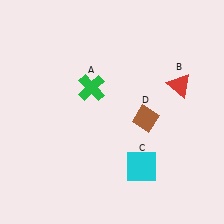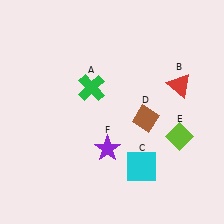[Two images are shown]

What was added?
A lime diamond (E), a purple star (F) were added in Image 2.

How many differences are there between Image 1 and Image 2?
There are 2 differences between the two images.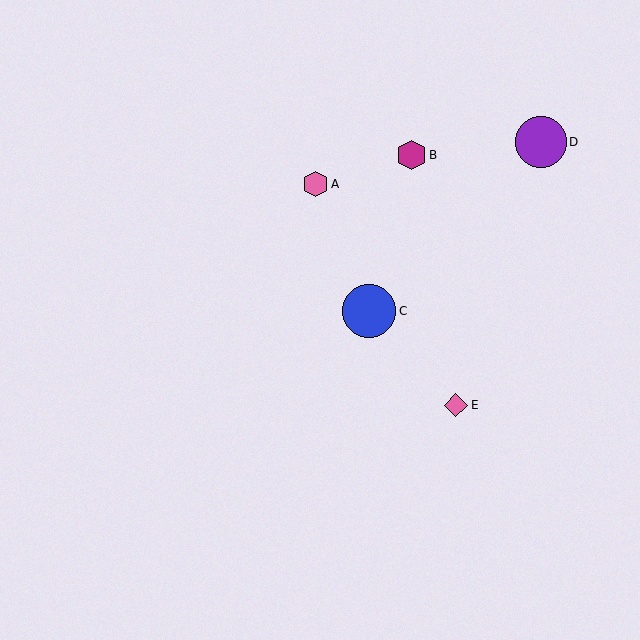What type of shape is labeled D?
Shape D is a purple circle.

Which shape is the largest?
The blue circle (labeled C) is the largest.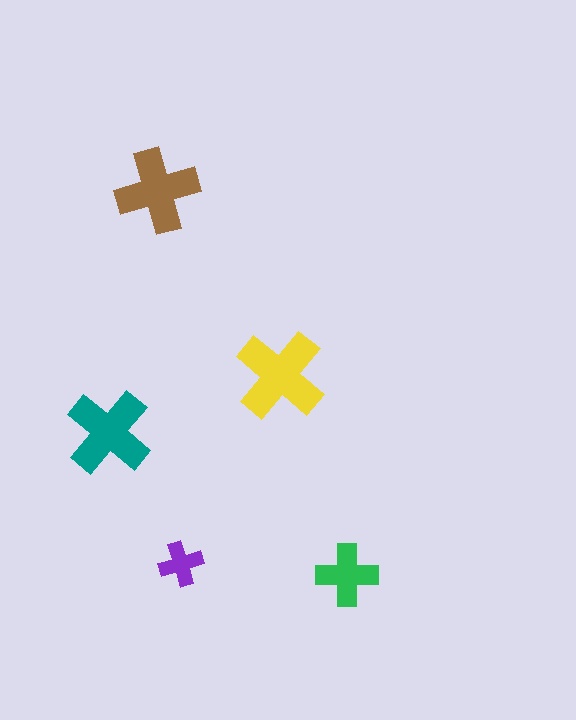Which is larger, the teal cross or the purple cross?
The teal one.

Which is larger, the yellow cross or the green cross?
The yellow one.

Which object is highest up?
The brown cross is topmost.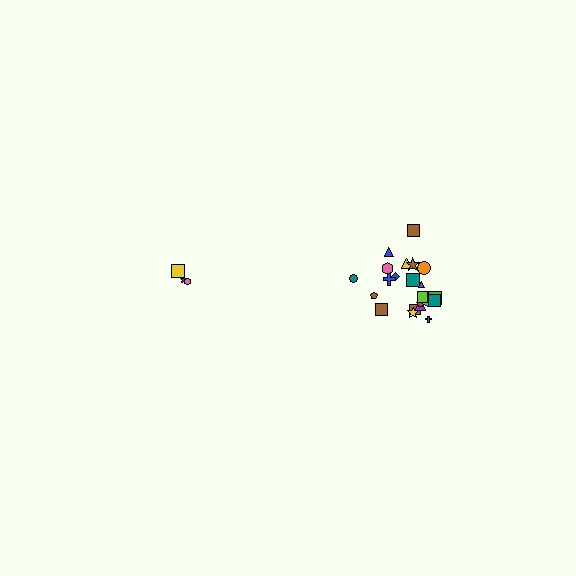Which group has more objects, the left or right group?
The right group.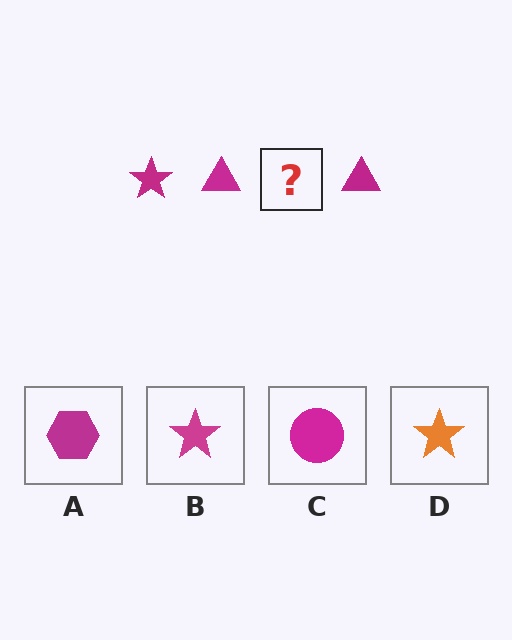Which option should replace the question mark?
Option B.